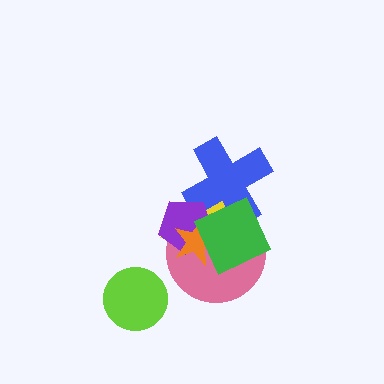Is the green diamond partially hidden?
No, no other shape covers it.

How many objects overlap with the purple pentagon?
5 objects overlap with the purple pentagon.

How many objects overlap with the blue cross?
4 objects overlap with the blue cross.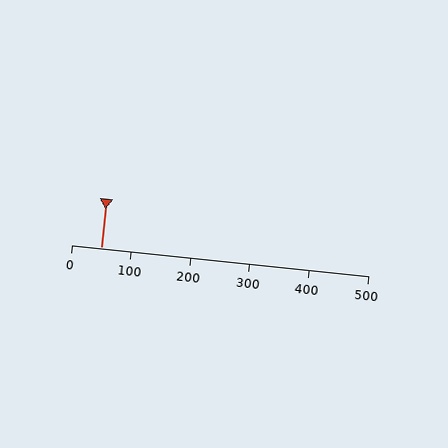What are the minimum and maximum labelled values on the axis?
The axis runs from 0 to 500.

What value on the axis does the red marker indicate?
The marker indicates approximately 50.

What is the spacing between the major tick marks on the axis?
The major ticks are spaced 100 apart.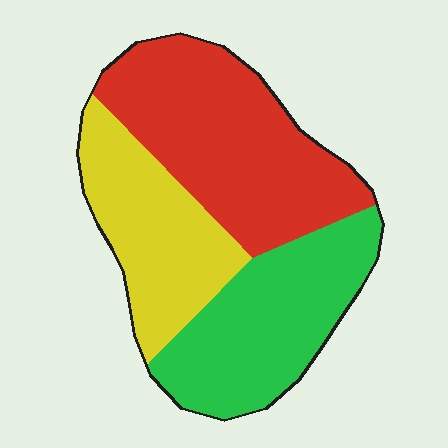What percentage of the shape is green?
Green takes up about one third (1/3) of the shape.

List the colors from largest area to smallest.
From largest to smallest: red, green, yellow.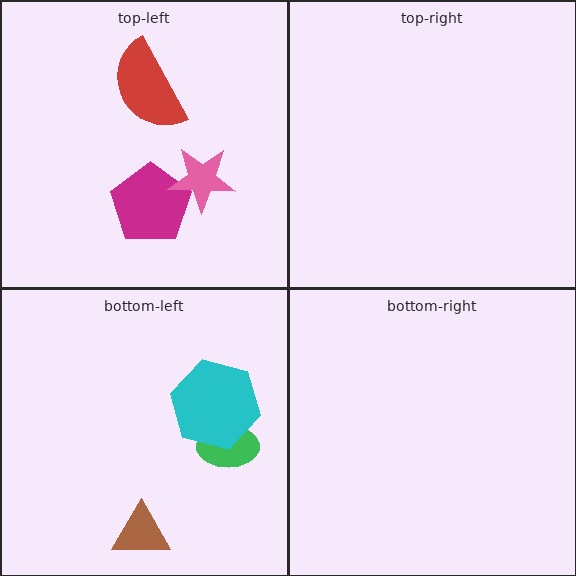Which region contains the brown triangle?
The bottom-left region.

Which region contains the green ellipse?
The bottom-left region.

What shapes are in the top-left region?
The magenta pentagon, the pink star, the red semicircle.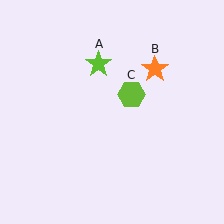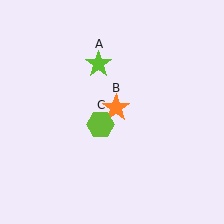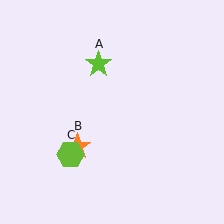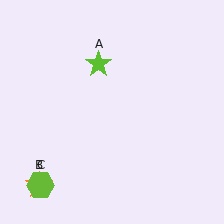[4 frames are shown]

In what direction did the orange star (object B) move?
The orange star (object B) moved down and to the left.